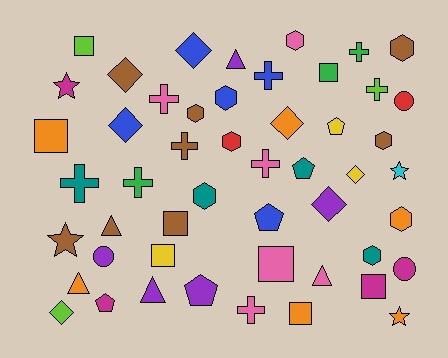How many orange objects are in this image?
There are 6 orange objects.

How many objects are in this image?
There are 50 objects.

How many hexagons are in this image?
There are 9 hexagons.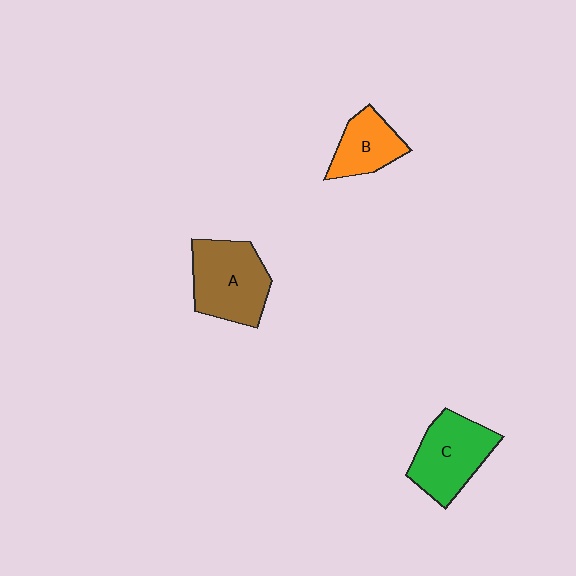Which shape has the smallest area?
Shape B (orange).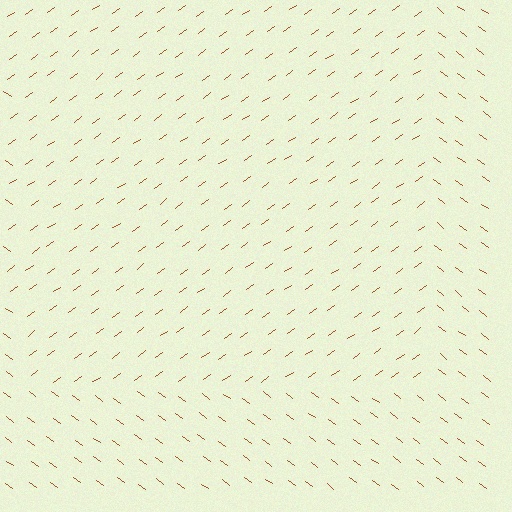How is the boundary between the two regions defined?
The boundary is defined purely by a change in line orientation (approximately 72 degrees difference). All lines are the same color and thickness.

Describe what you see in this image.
The image is filled with small brown line segments. A rectangle region in the image has lines oriented differently from the surrounding lines, creating a visible texture boundary.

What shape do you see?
I see a rectangle.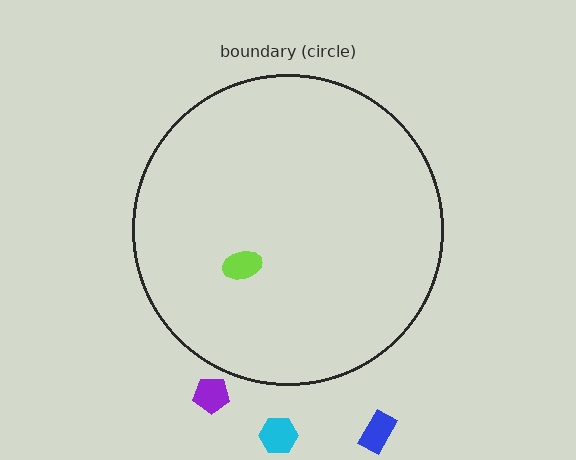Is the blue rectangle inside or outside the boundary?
Outside.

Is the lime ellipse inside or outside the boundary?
Inside.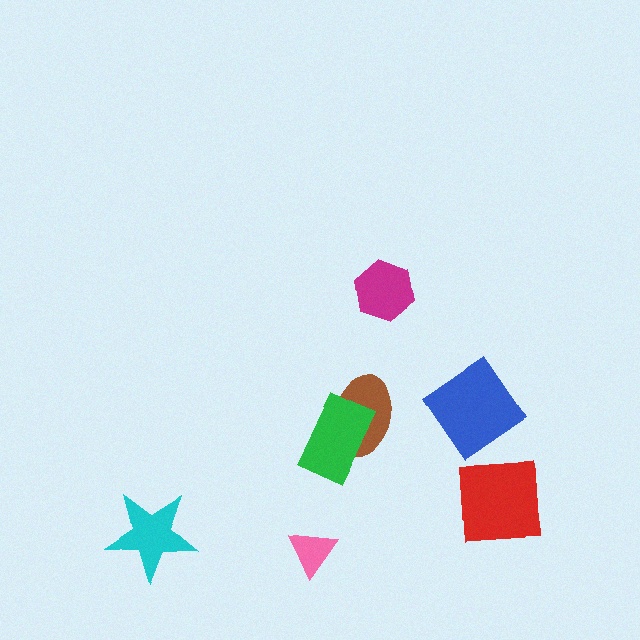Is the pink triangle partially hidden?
No, no other shape covers it.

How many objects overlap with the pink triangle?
0 objects overlap with the pink triangle.